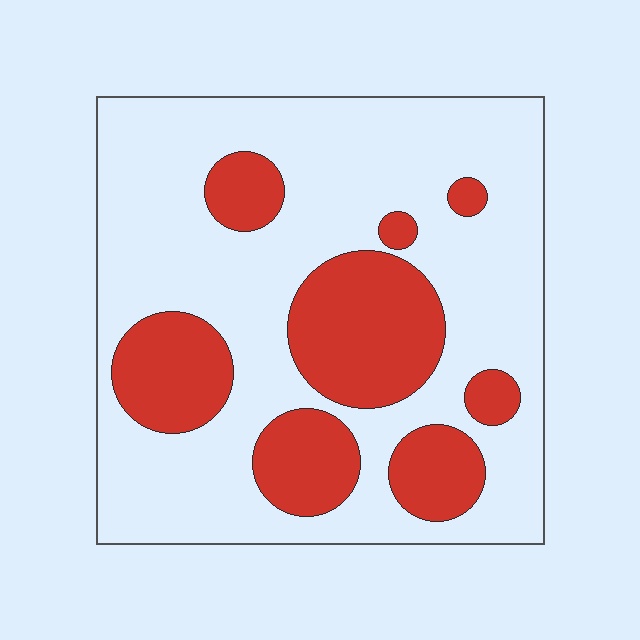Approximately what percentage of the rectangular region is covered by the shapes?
Approximately 30%.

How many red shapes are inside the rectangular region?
8.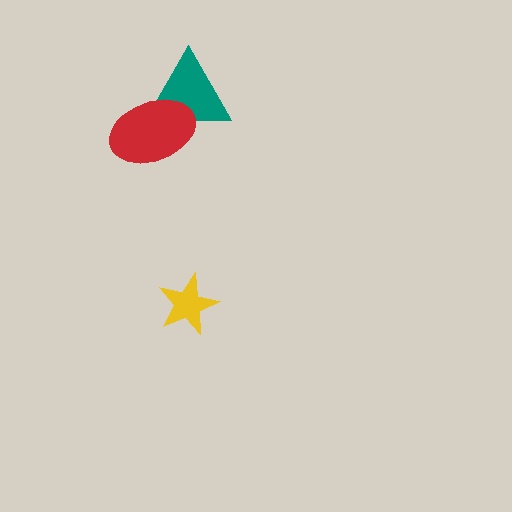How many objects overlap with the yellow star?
0 objects overlap with the yellow star.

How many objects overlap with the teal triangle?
1 object overlaps with the teal triangle.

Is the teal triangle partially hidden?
Yes, it is partially covered by another shape.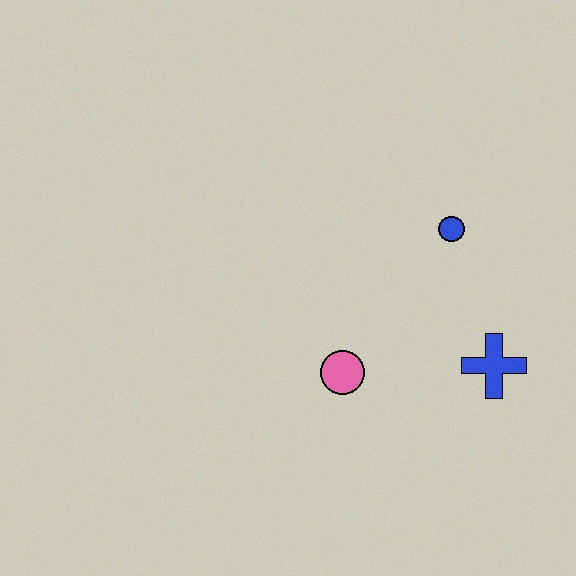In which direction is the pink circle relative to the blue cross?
The pink circle is to the left of the blue cross.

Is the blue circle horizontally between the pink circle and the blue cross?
Yes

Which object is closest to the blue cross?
The blue circle is closest to the blue cross.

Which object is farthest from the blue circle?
The pink circle is farthest from the blue circle.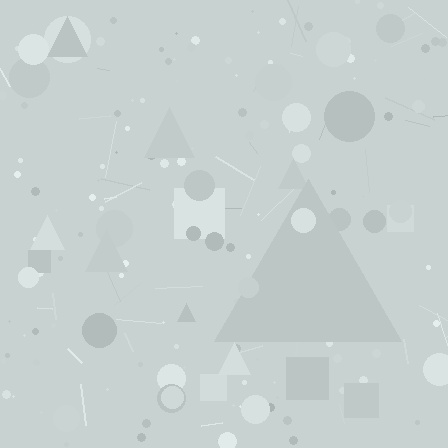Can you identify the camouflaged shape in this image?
The camouflaged shape is a triangle.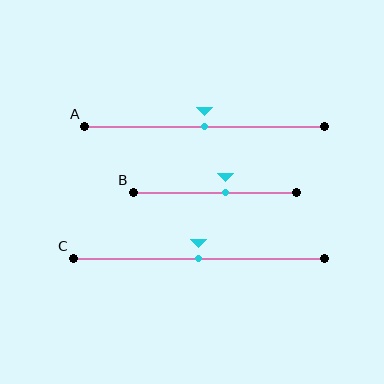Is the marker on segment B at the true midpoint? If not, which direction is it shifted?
No, the marker on segment B is shifted to the right by about 6% of the segment length.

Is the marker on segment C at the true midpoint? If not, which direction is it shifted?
Yes, the marker on segment C is at the true midpoint.